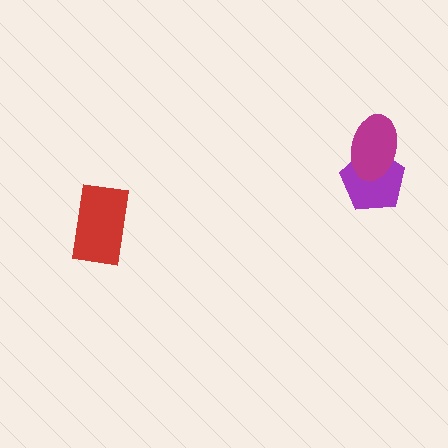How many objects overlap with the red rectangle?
0 objects overlap with the red rectangle.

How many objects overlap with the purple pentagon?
1 object overlaps with the purple pentagon.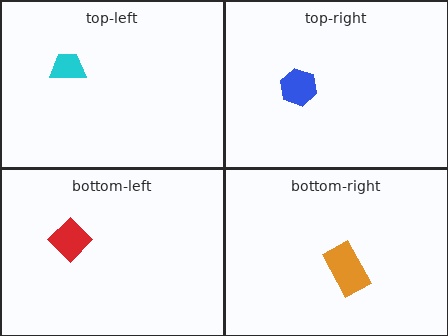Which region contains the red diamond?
The bottom-left region.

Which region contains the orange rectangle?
The bottom-right region.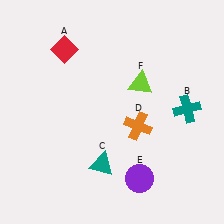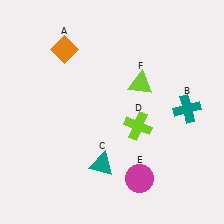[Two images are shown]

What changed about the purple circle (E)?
In Image 1, E is purple. In Image 2, it changed to magenta.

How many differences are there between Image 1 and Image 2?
There are 3 differences between the two images.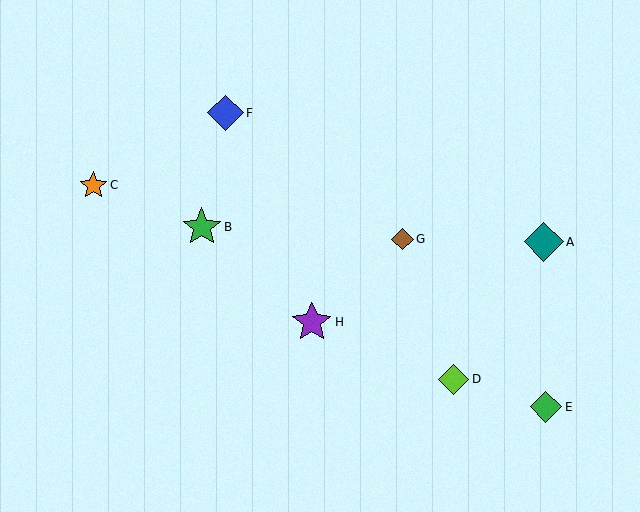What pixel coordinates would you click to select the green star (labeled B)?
Click at (202, 227) to select the green star B.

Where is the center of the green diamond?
The center of the green diamond is at (546, 407).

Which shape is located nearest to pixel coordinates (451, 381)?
The lime diamond (labeled D) at (454, 379) is nearest to that location.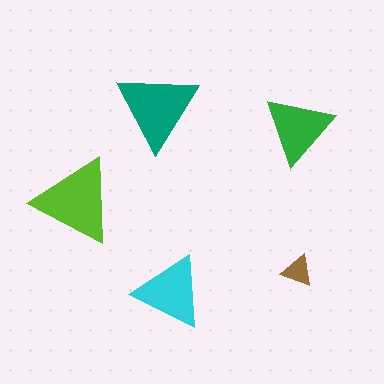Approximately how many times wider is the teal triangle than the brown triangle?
About 2.5 times wider.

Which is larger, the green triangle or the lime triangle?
The lime one.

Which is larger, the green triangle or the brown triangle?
The green one.